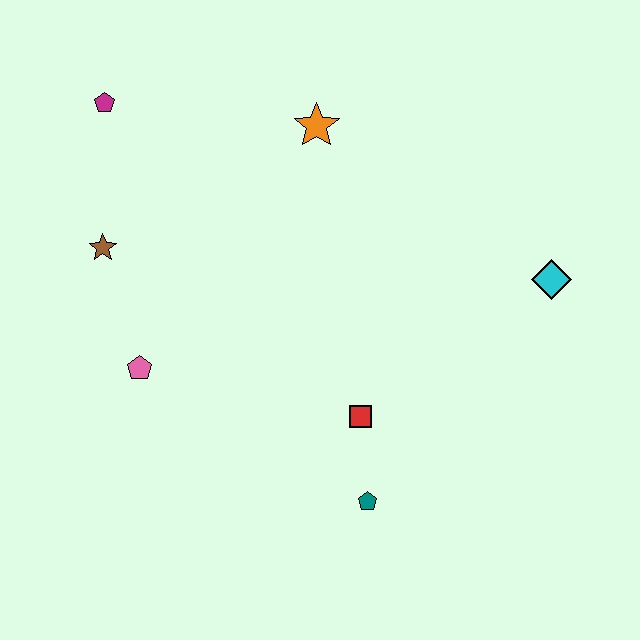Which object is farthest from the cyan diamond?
The magenta pentagon is farthest from the cyan diamond.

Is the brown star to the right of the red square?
No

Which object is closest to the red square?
The teal pentagon is closest to the red square.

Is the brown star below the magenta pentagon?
Yes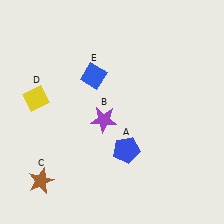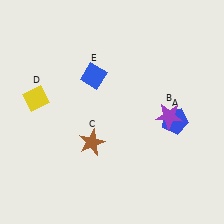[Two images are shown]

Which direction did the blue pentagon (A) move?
The blue pentagon (A) moved right.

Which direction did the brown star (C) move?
The brown star (C) moved right.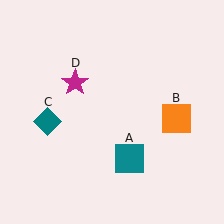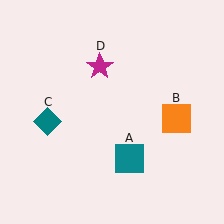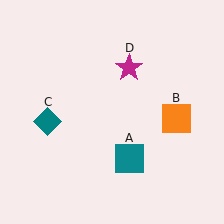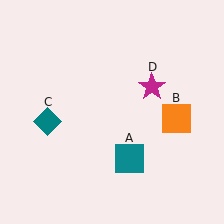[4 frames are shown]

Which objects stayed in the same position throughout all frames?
Teal square (object A) and orange square (object B) and teal diamond (object C) remained stationary.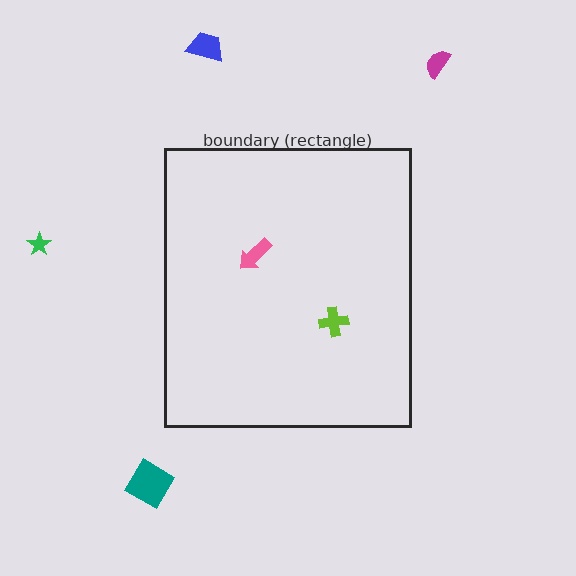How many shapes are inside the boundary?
2 inside, 4 outside.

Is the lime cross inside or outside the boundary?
Inside.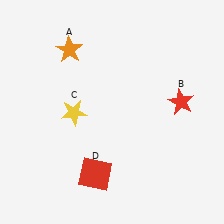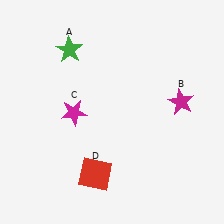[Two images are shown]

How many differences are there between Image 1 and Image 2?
There are 3 differences between the two images.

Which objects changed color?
A changed from orange to green. B changed from red to magenta. C changed from yellow to magenta.